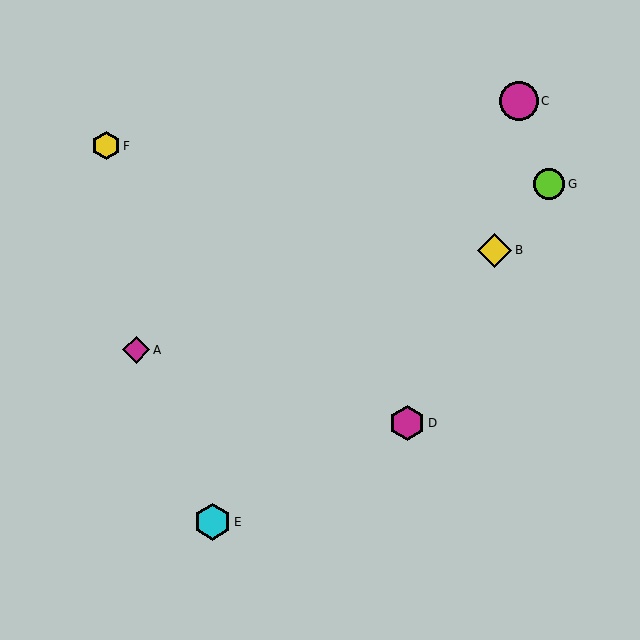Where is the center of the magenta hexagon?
The center of the magenta hexagon is at (407, 423).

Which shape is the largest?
The magenta circle (labeled C) is the largest.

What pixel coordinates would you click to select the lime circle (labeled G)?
Click at (549, 184) to select the lime circle G.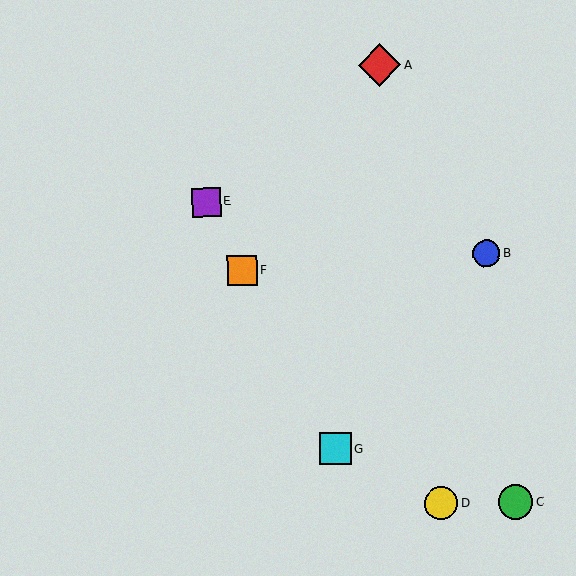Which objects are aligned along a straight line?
Objects E, F, G are aligned along a straight line.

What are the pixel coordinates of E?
Object E is at (206, 202).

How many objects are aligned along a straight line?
3 objects (E, F, G) are aligned along a straight line.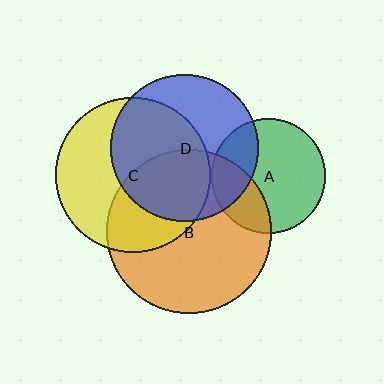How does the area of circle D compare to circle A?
Approximately 1.6 times.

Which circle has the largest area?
Circle B (orange).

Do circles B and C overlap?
Yes.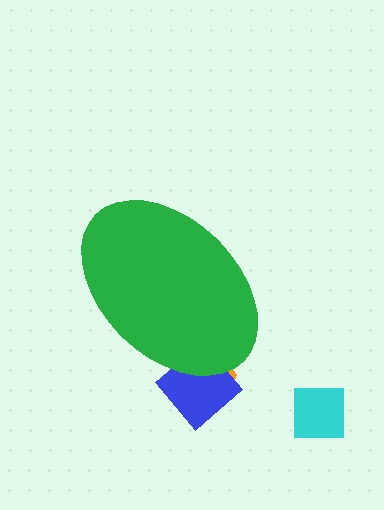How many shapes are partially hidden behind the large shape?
2 shapes are partially hidden.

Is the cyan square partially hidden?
No, the cyan square is fully visible.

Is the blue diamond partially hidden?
Yes, the blue diamond is partially hidden behind the green ellipse.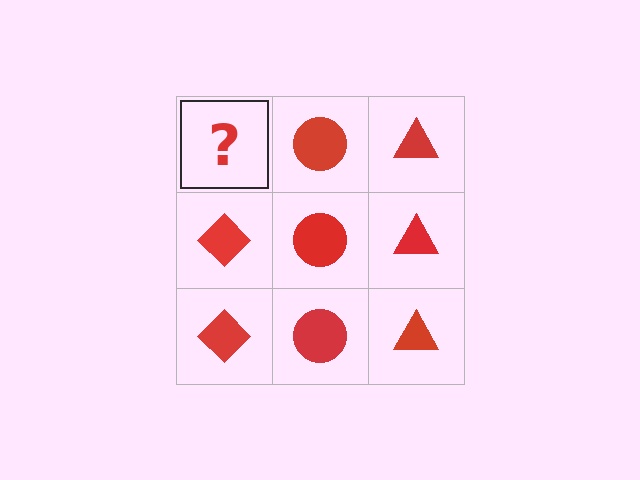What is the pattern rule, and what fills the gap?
The rule is that each column has a consistent shape. The gap should be filled with a red diamond.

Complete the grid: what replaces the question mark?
The question mark should be replaced with a red diamond.